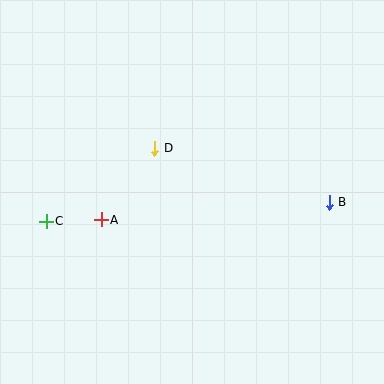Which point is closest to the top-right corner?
Point B is closest to the top-right corner.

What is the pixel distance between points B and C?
The distance between B and C is 284 pixels.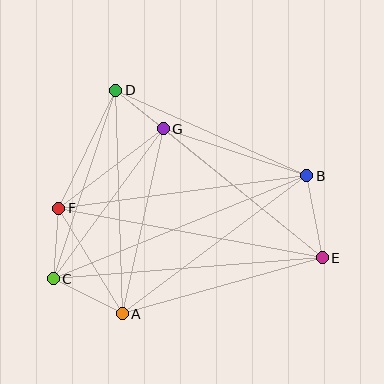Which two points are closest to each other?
Points D and G are closest to each other.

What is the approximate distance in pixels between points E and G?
The distance between E and G is approximately 205 pixels.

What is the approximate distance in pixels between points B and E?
The distance between B and E is approximately 84 pixels.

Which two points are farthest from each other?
Points B and C are farthest from each other.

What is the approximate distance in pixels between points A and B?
The distance between A and B is approximately 231 pixels.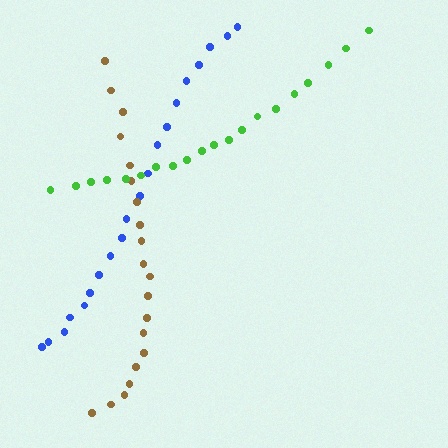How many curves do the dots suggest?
There are 3 distinct paths.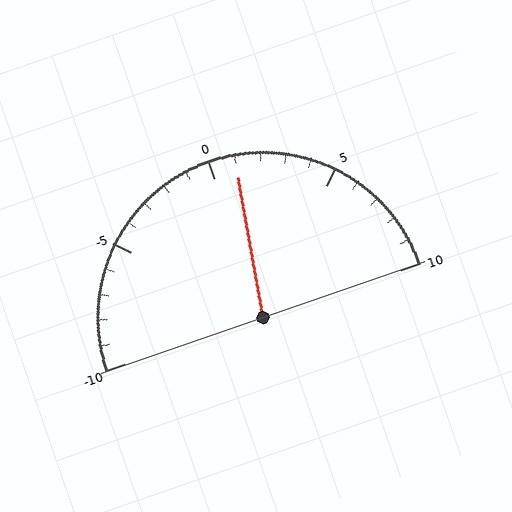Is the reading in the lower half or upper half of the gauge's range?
The reading is in the upper half of the range (-10 to 10).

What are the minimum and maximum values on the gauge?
The gauge ranges from -10 to 10.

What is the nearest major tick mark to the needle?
The nearest major tick mark is 0.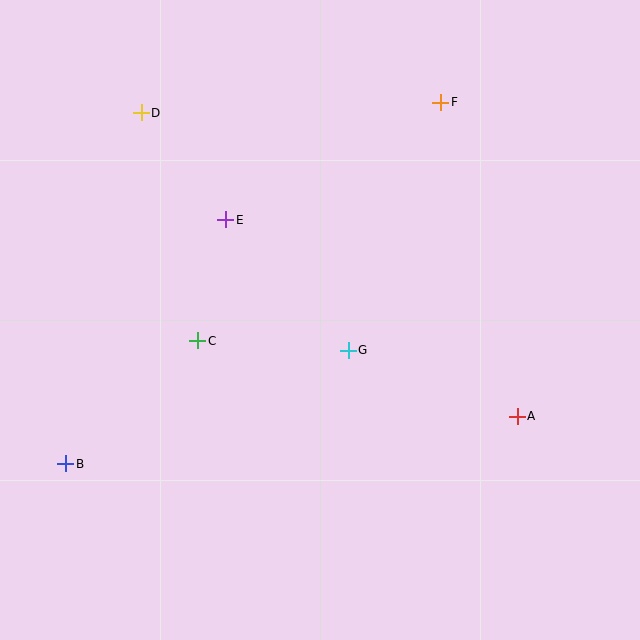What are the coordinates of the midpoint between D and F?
The midpoint between D and F is at (291, 107).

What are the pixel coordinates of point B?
Point B is at (66, 464).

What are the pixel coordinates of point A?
Point A is at (517, 416).